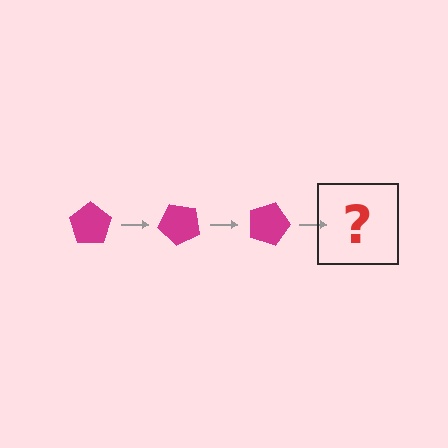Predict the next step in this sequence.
The next step is a magenta pentagon rotated 135 degrees.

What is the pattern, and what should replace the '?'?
The pattern is that the pentagon rotates 45 degrees each step. The '?' should be a magenta pentagon rotated 135 degrees.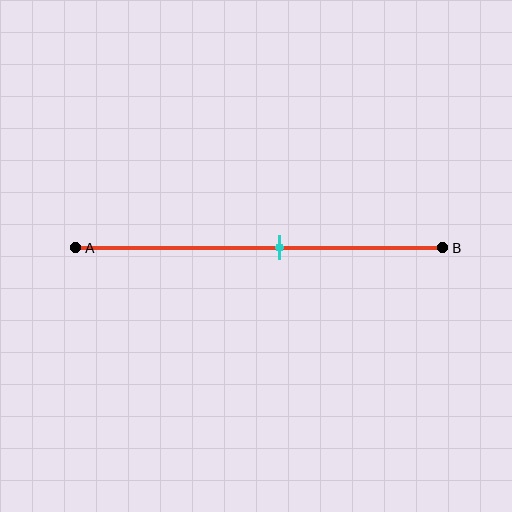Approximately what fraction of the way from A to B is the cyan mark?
The cyan mark is approximately 55% of the way from A to B.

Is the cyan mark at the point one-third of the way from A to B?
No, the mark is at about 55% from A, not at the 33% one-third point.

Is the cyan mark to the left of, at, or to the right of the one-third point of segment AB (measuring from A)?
The cyan mark is to the right of the one-third point of segment AB.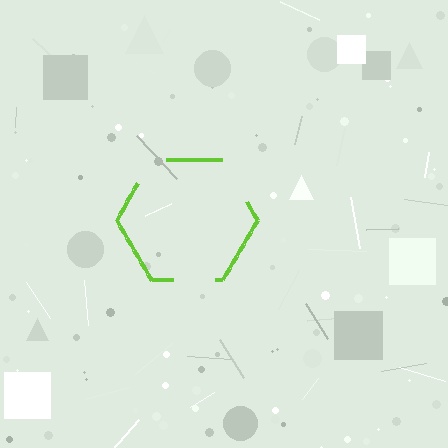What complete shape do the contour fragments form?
The contour fragments form a hexagon.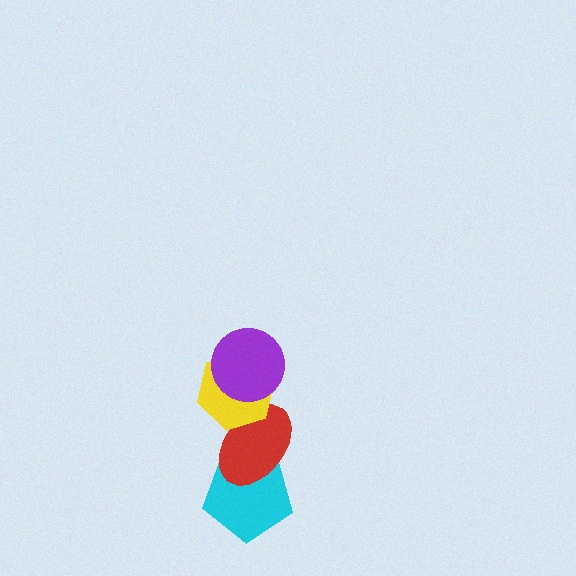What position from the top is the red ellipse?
The red ellipse is 3rd from the top.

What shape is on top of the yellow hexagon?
The purple circle is on top of the yellow hexagon.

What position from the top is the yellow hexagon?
The yellow hexagon is 2nd from the top.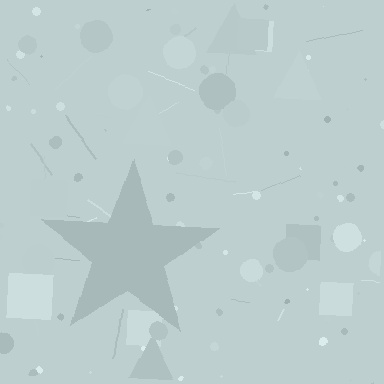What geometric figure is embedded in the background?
A star is embedded in the background.